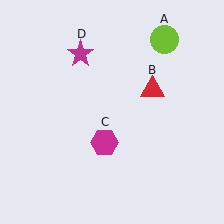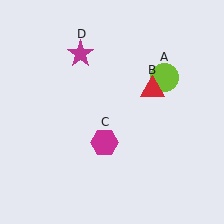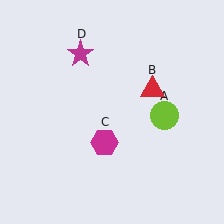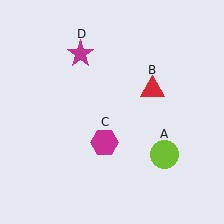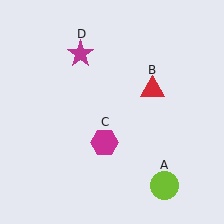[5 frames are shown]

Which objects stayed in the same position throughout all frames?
Red triangle (object B) and magenta hexagon (object C) and magenta star (object D) remained stationary.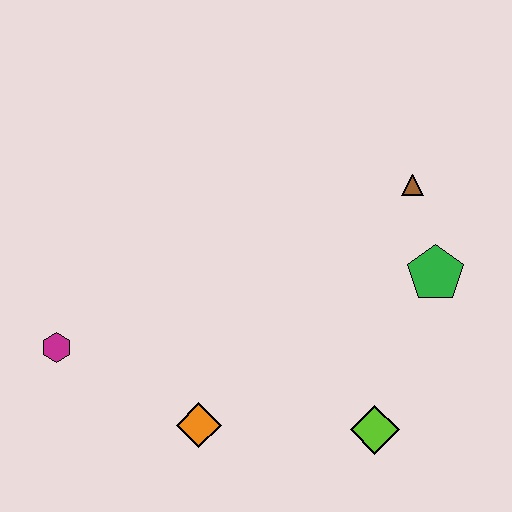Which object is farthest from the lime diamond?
The magenta hexagon is farthest from the lime diamond.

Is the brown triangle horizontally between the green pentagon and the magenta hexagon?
Yes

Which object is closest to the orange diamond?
The magenta hexagon is closest to the orange diamond.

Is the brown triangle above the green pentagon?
Yes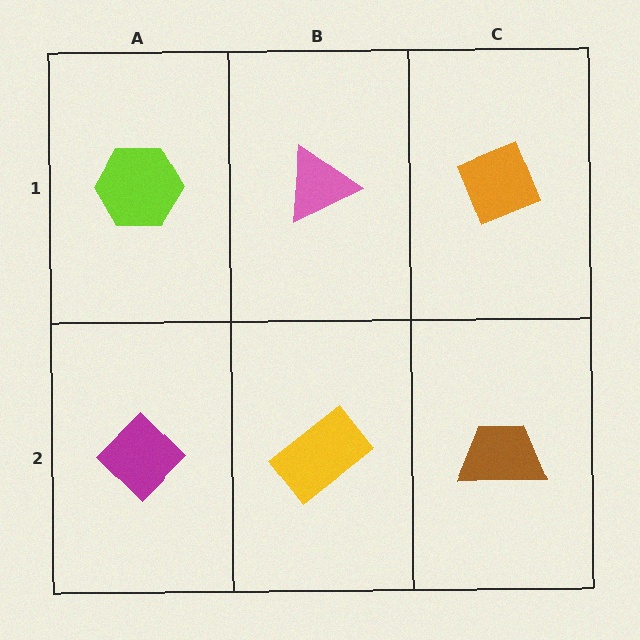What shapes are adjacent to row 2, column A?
A lime hexagon (row 1, column A), a yellow rectangle (row 2, column B).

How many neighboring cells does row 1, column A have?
2.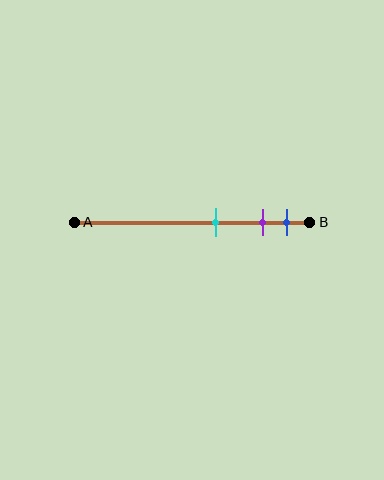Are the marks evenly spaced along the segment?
No, the marks are not evenly spaced.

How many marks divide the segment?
There are 3 marks dividing the segment.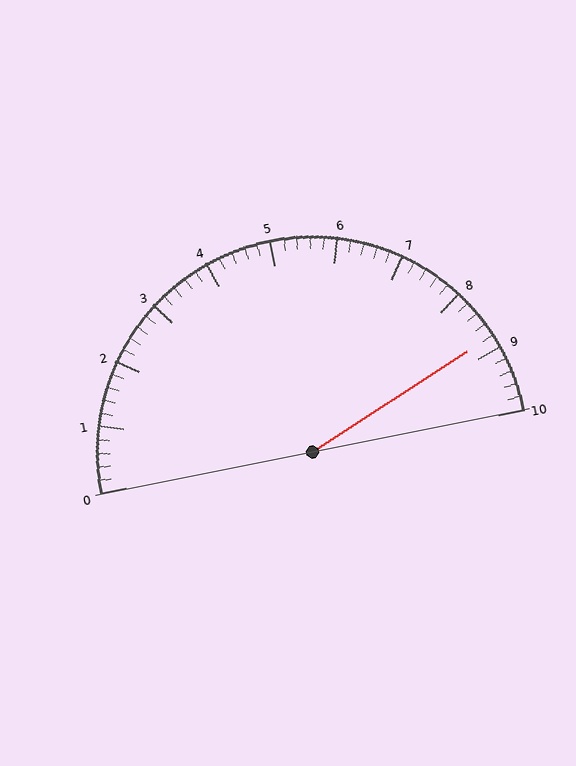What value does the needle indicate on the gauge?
The needle indicates approximately 8.8.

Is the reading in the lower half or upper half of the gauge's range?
The reading is in the upper half of the range (0 to 10).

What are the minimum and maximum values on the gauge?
The gauge ranges from 0 to 10.